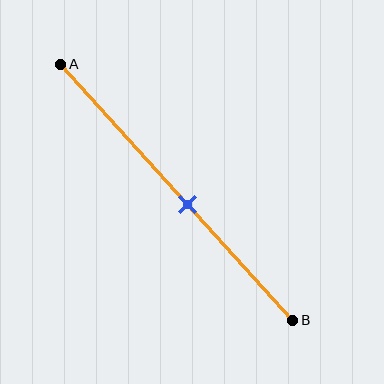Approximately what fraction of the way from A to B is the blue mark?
The blue mark is approximately 55% of the way from A to B.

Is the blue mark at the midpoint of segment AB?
No, the mark is at about 55% from A, not at the 50% midpoint.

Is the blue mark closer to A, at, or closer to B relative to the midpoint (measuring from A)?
The blue mark is closer to point B than the midpoint of segment AB.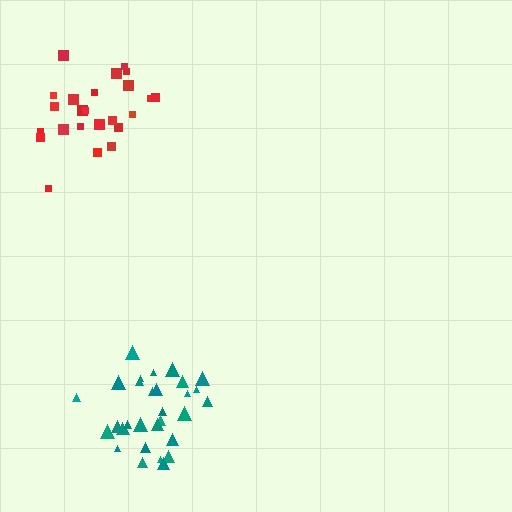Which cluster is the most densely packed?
Teal.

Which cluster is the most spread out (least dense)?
Red.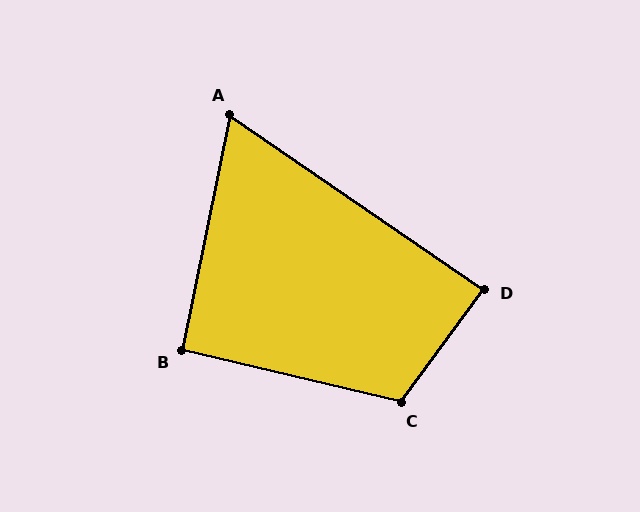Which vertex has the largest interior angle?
C, at approximately 113 degrees.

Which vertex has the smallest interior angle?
A, at approximately 67 degrees.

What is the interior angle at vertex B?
Approximately 92 degrees (approximately right).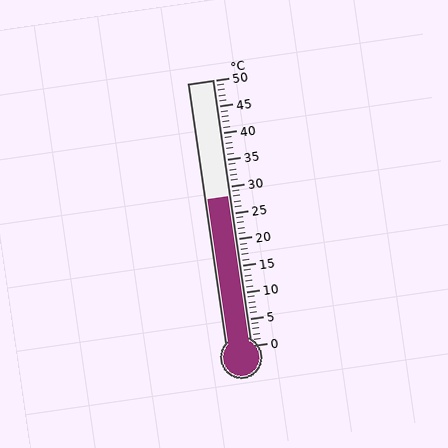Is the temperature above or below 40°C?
The temperature is below 40°C.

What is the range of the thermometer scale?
The thermometer scale ranges from 0°C to 50°C.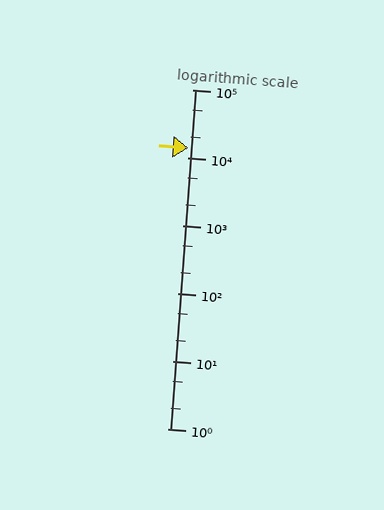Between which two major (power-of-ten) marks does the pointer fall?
The pointer is between 10000 and 100000.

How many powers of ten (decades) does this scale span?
The scale spans 5 decades, from 1 to 100000.